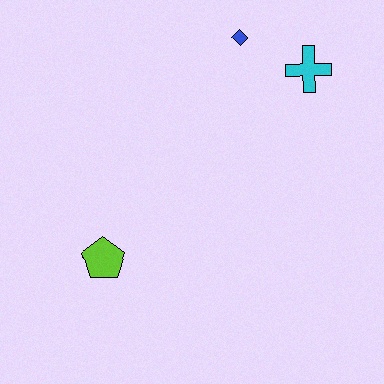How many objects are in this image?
There are 3 objects.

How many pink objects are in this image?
There are no pink objects.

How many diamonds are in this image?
There is 1 diamond.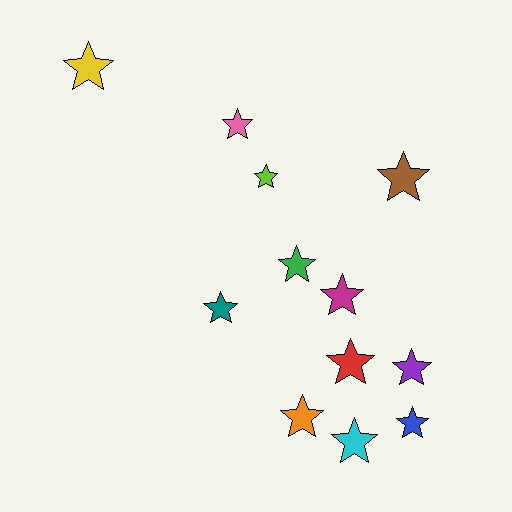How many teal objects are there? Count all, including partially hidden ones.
There is 1 teal object.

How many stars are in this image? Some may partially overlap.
There are 12 stars.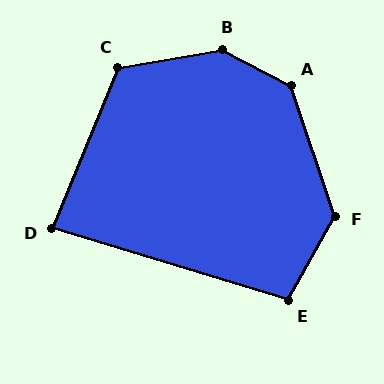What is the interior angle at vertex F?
Approximately 132 degrees (obtuse).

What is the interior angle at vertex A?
Approximately 136 degrees (obtuse).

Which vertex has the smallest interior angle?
D, at approximately 85 degrees.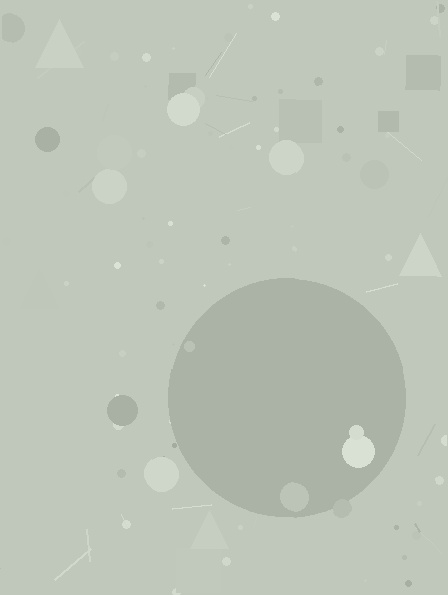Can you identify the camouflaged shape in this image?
The camouflaged shape is a circle.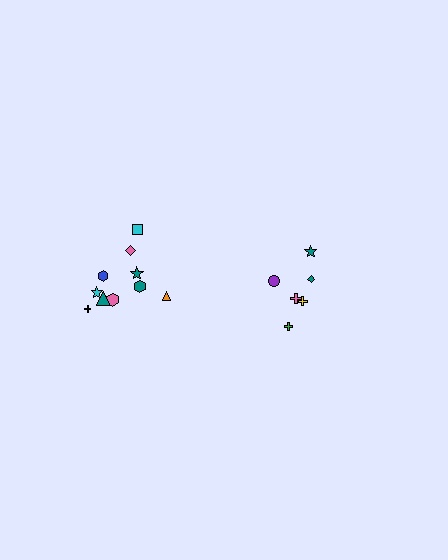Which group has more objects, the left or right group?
The left group.